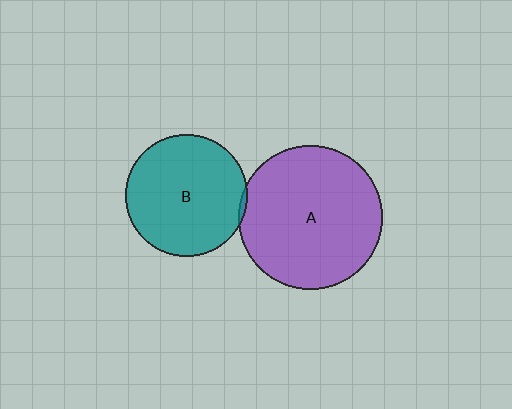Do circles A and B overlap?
Yes.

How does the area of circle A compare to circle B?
Approximately 1.4 times.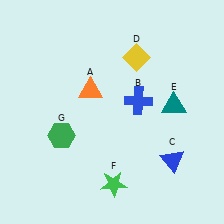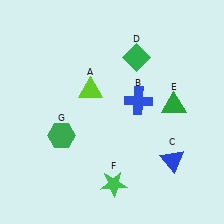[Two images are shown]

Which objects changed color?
A changed from orange to lime. D changed from yellow to green. E changed from teal to green.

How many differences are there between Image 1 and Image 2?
There are 3 differences between the two images.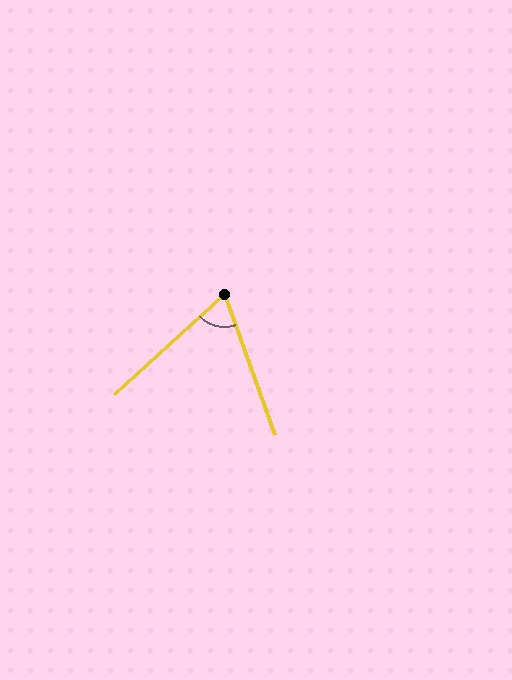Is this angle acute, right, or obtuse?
It is acute.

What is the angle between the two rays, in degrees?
Approximately 67 degrees.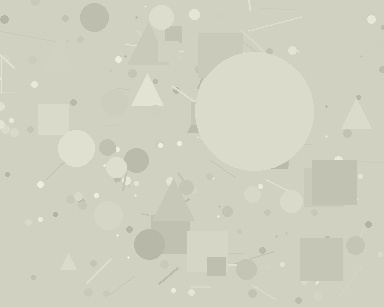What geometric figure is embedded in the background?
A circle is embedded in the background.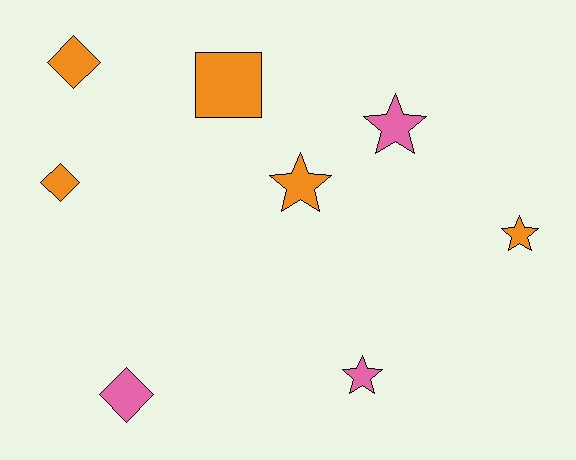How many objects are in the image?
There are 8 objects.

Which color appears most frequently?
Orange, with 5 objects.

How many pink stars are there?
There are 2 pink stars.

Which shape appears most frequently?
Star, with 4 objects.